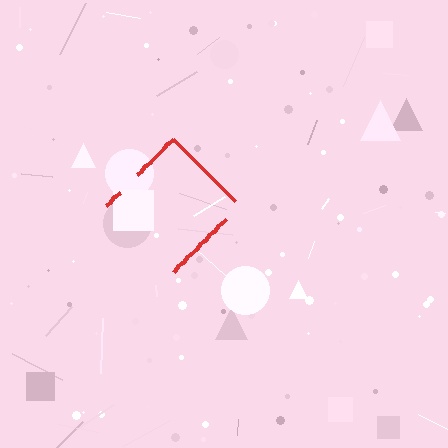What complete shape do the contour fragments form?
The contour fragments form a diamond.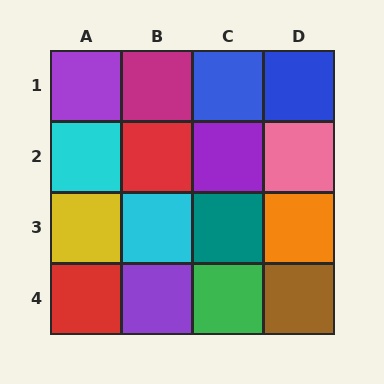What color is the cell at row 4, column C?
Green.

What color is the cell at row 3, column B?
Cyan.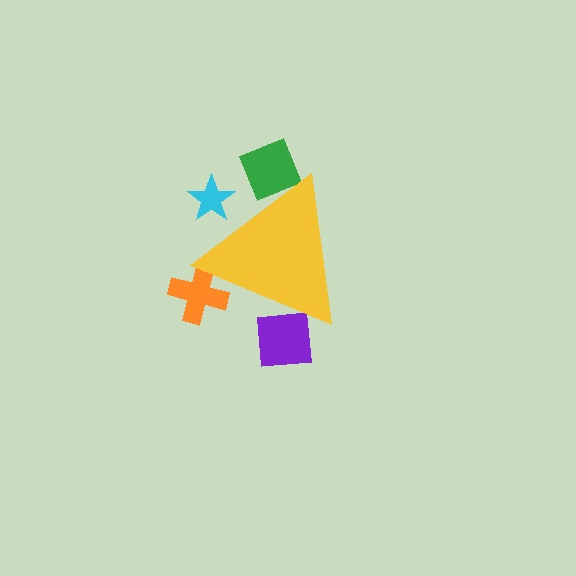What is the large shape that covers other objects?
A yellow triangle.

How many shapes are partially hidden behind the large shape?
4 shapes are partially hidden.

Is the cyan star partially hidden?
Yes, the cyan star is partially hidden behind the yellow triangle.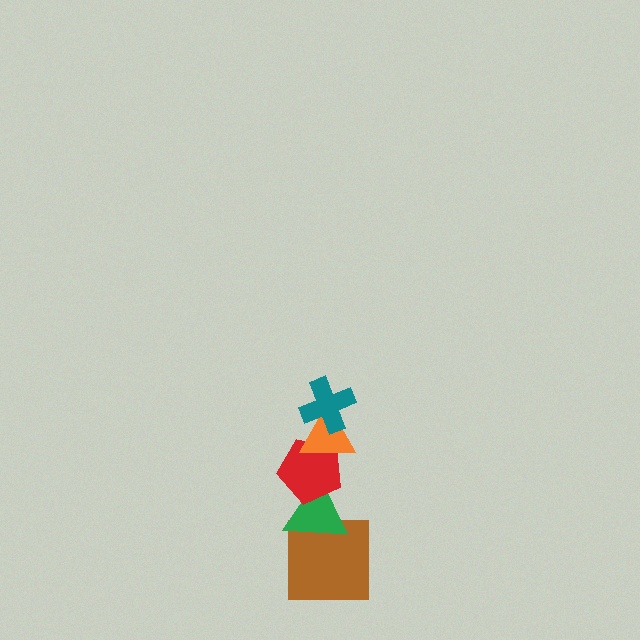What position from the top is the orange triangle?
The orange triangle is 2nd from the top.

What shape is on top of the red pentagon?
The orange triangle is on top of the red pentagon.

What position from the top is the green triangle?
The green triangle is 4th from the top.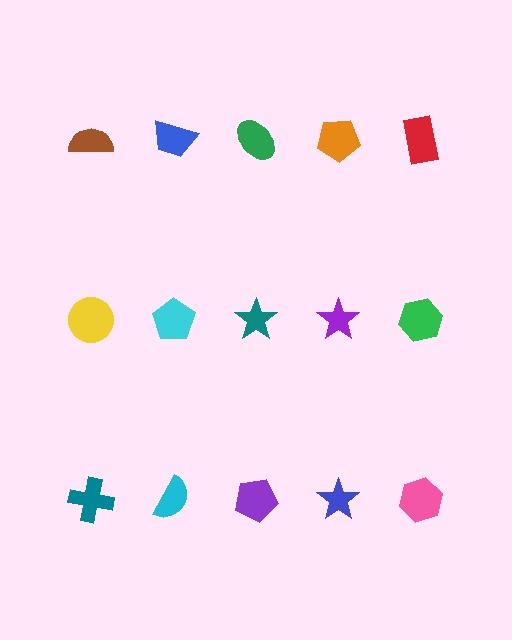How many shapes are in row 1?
5 shapes.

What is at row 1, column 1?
A brown semicircle.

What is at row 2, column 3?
A teal star.